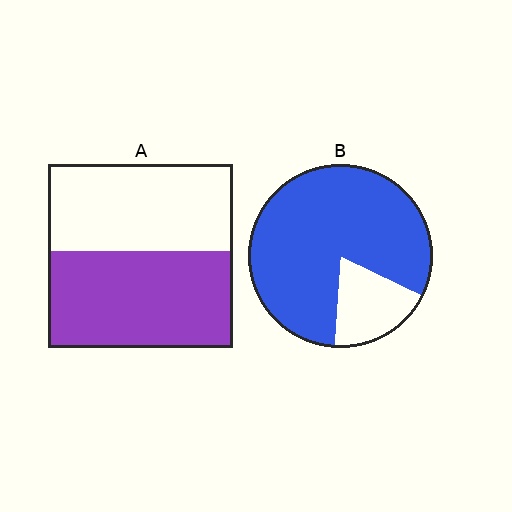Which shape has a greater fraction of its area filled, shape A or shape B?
Shape B.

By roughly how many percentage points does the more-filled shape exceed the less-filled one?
By roughly 30 percentage points (B over A).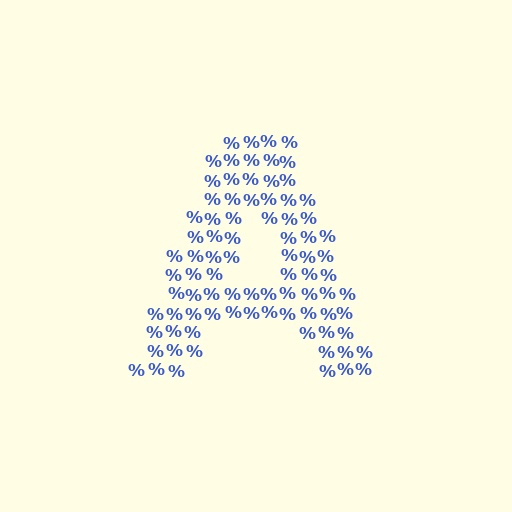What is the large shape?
The large shape is the letter A.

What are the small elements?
The small elements are percent signs.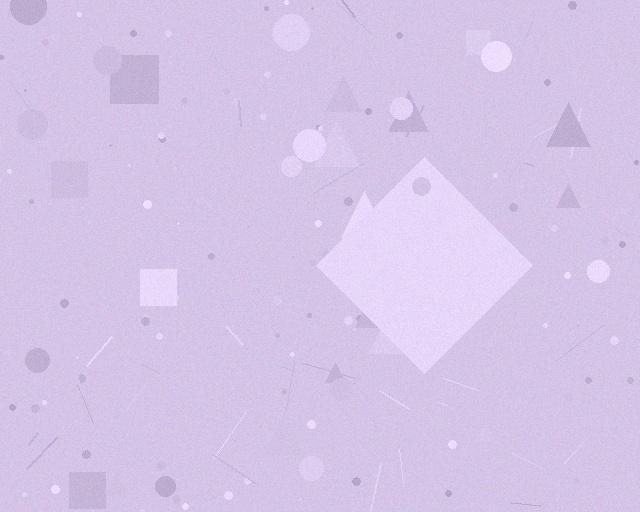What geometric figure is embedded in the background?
A diamond is embedded in the background.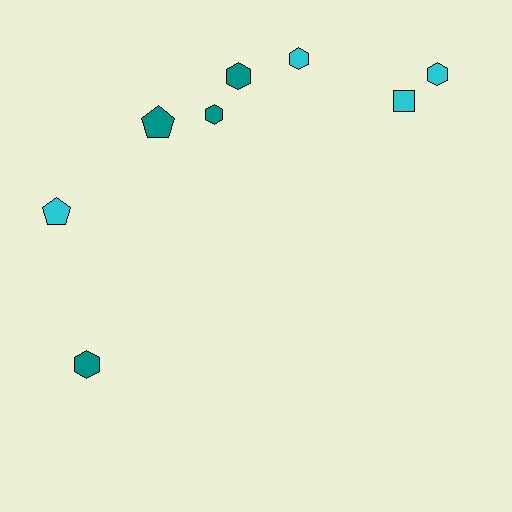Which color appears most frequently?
Cyan, with 4 objects.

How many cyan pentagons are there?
There is 1 cyan pentagon.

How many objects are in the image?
There are 8 objects.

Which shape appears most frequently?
Hexagon, with 5 objects.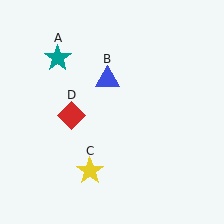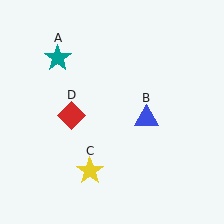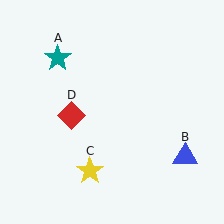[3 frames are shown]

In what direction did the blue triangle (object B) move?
The blue triangle (object B) moved down and to the right.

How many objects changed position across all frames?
1 object changed position: blue triangle (object B).